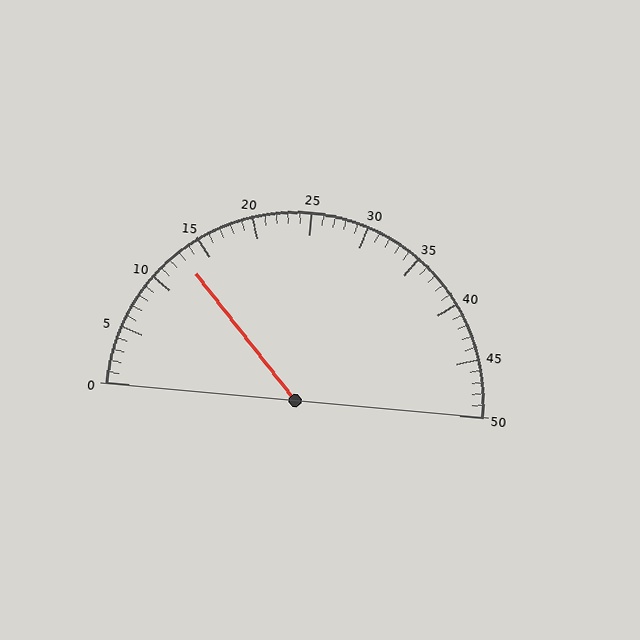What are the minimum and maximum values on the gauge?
The gauge ranges from 0 to 50.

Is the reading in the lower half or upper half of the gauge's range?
The reading is in the lower half of the range (0 to 50).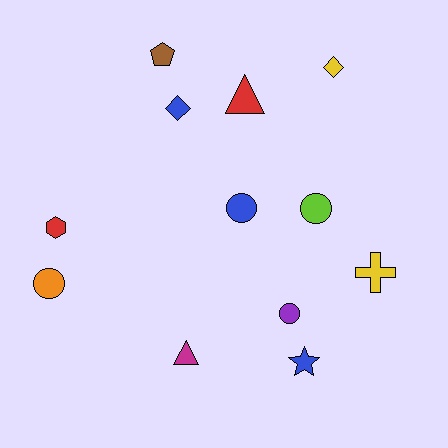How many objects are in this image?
There are 12 objects.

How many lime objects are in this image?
There is 1 lime object.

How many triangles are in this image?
There are 2 triangles.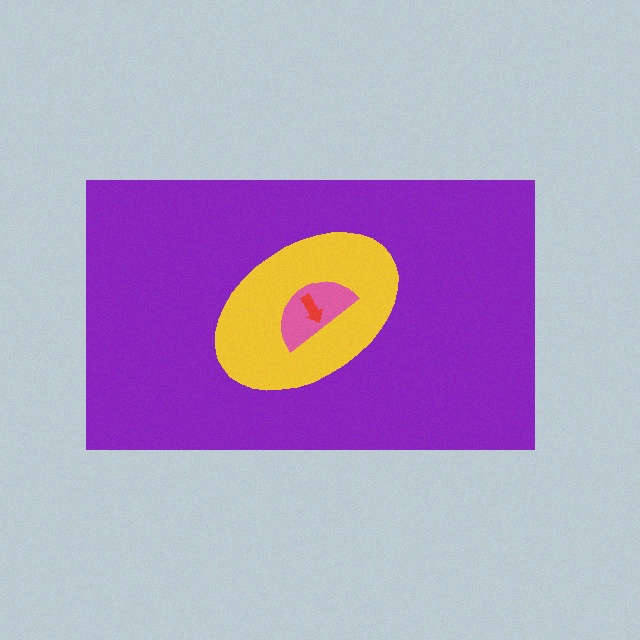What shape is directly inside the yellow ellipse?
The pink semicircle.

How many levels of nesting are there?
4.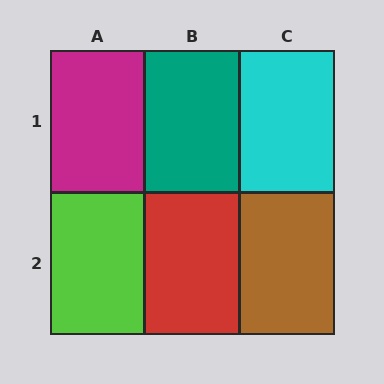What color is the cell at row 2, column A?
Lime.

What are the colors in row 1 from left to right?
Magenta, teal, cyan.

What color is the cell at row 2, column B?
Red.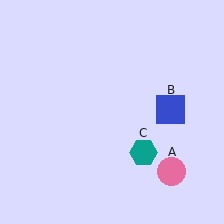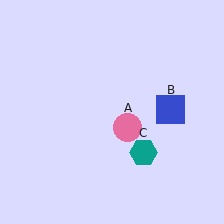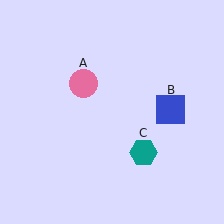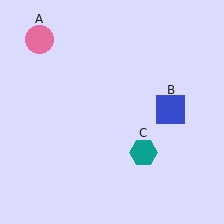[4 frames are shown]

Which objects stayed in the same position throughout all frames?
Blue square (object B) and teal hexagon (object C) remained stationary.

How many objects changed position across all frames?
1 object changed position: pink circle (object A).